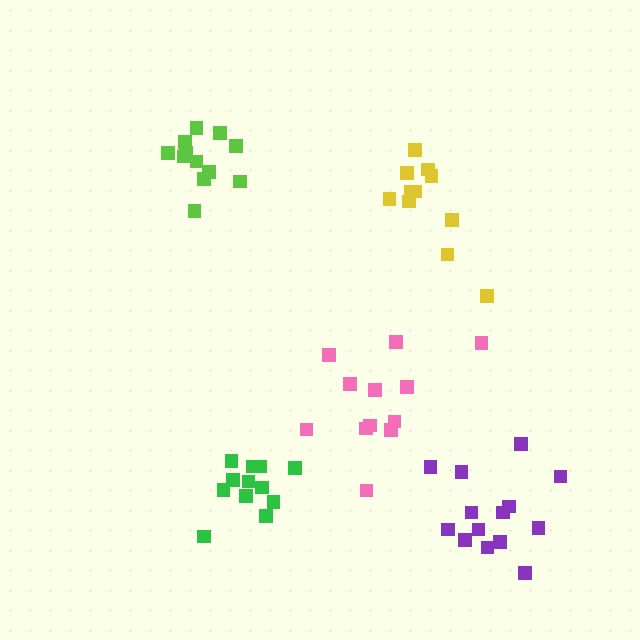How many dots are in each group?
Group 1: 11 dots, Group 2: 14 dots, Group 3: 12 dots, Group 4: 12 dots, Group 5: 12 dots (61 total).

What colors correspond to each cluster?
The clusters are colored: yellow, purple, pink, lime, green.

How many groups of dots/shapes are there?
There are 5 groups.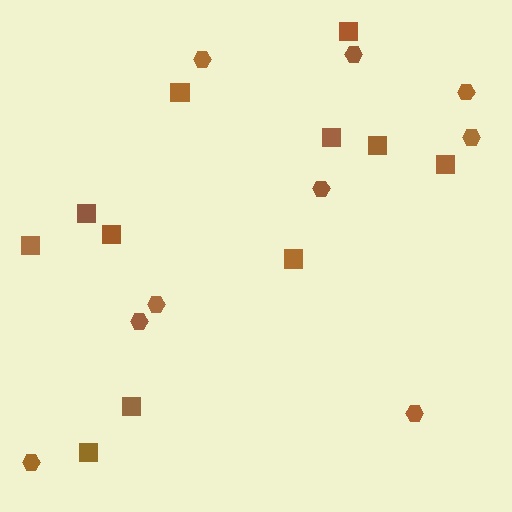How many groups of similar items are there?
There are 2 groups: one group of hexagons (9) and one group of squares (11).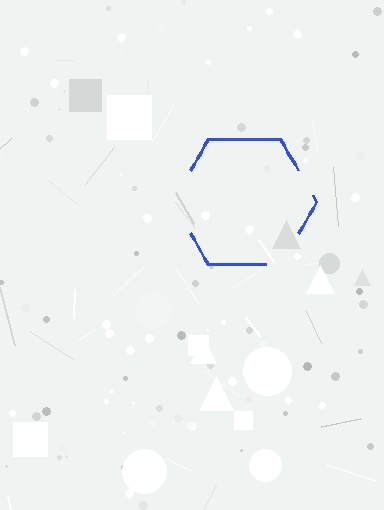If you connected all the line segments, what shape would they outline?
They would outline a hexagon.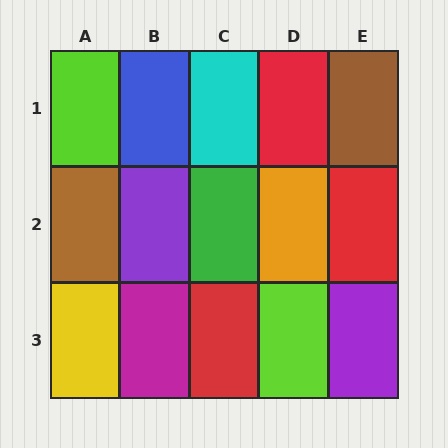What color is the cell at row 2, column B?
Purple.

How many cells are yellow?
1 cell is yellow.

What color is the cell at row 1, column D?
Red.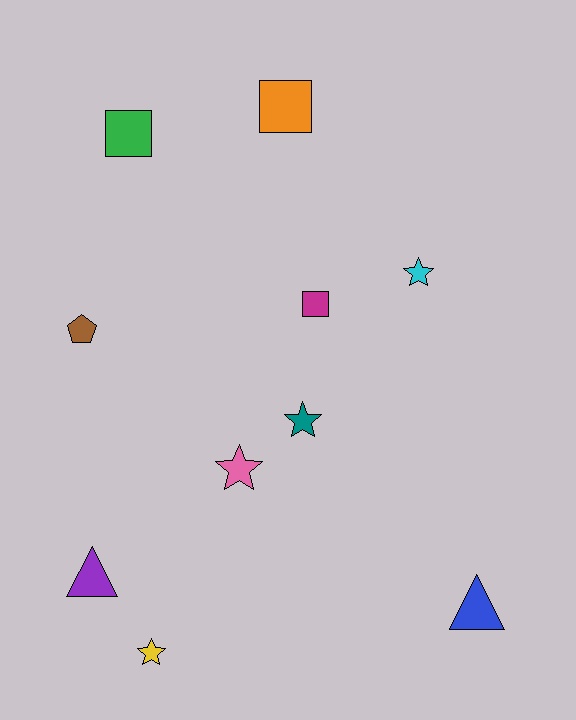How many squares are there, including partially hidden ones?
There are 3 squares.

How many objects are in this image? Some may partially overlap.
There are 10 objects.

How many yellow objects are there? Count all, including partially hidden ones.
There is 1 yellow object.